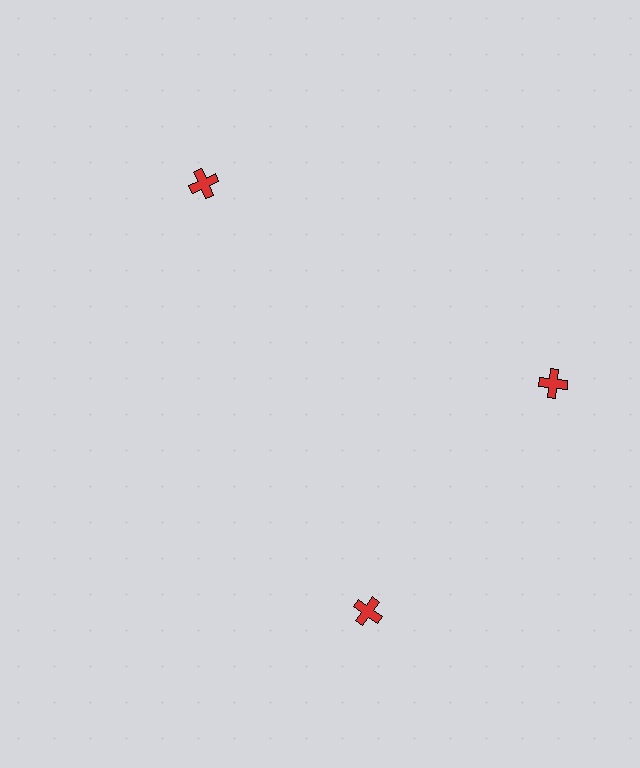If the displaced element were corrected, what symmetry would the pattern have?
It would have 3-fold rotational symmetry — the pattern would map onto itself every 120 degrees.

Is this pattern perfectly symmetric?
No. The 3 red crosses are arranged in a ring, but one element near the 7 o'clock position is rotated out of alignment along the ring, breaking the 3-fold rotational symmetry.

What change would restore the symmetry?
The symmetry would be restored by rotating it back into even spacing with its neighbors so that all 3 crosses sit at equal angles and equal distance from the center.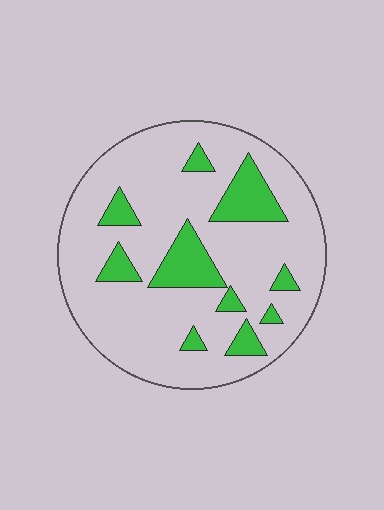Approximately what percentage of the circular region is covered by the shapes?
Approximately 20%.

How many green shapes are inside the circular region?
10.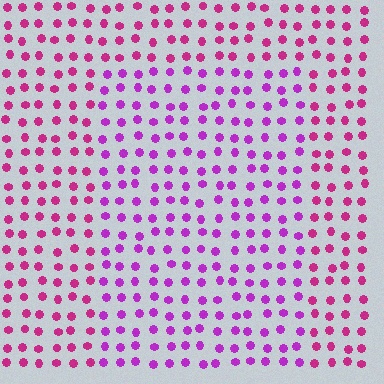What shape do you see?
I see a rectangle.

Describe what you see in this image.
The image is filled with small magenta elements in a uniform arrangement. A rectangle-shaped region is visible where the elements are tinted to a slightly different hue, forming a subtle color boundary.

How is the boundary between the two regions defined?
The boundary is defined purely by a slight shift in hue (about 30 degrees). Spacing, size, and orientation are identical on both sides.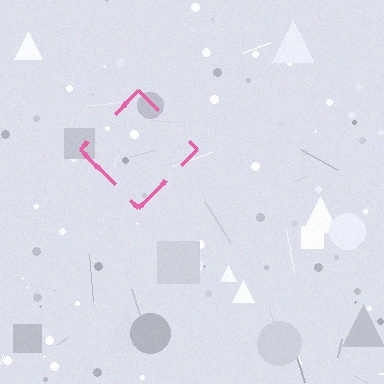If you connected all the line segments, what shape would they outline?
They would outline a diamond.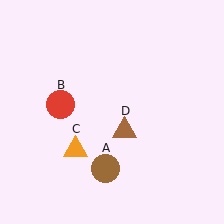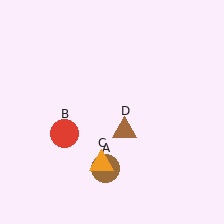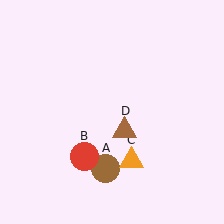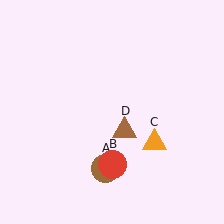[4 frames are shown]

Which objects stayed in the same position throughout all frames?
Brown circle (object A) and brown triangle (object D) remained stationary.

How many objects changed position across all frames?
2 objects changed position: red circle (object B), orange triangle (object C).